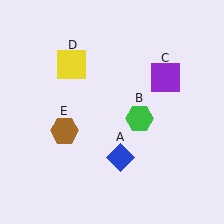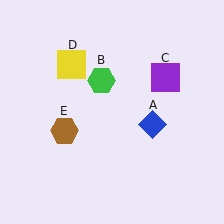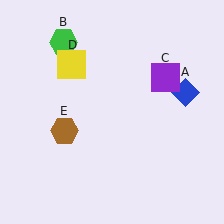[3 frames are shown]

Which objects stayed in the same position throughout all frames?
Purple square (object C) and yellow square (object D) and brown hexagon (object E) remained stationary.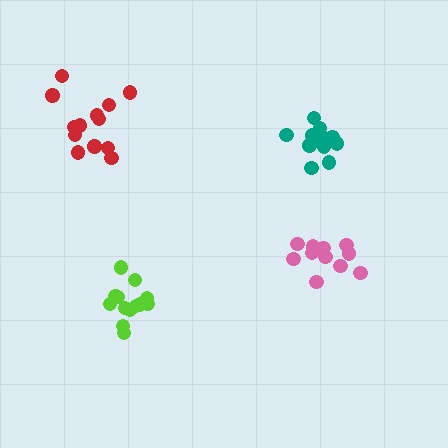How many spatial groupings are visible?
There are 4 spatial groupings.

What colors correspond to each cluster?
The clusters are colored: lime, pink, teal, red.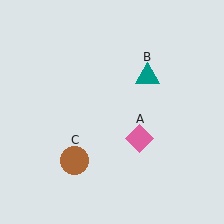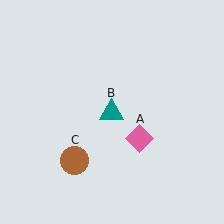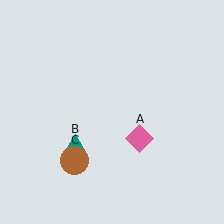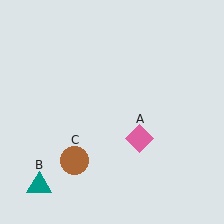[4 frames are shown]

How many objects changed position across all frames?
1 object changed position: teal triangle (object B).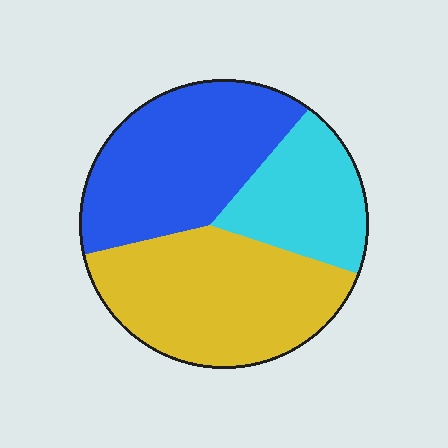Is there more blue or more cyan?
Blue.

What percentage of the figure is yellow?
Yellow covers around 40% of the figure.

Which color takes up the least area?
Cyan, at roughly 20%.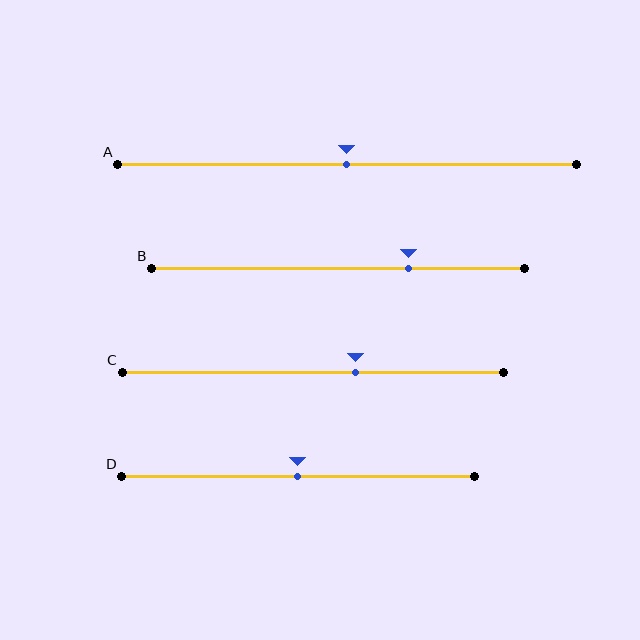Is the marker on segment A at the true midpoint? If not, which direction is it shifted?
Yes, the marker on segment A is at the true midpoint.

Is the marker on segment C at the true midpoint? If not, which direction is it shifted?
No, the marker on segment C is shifted to the right by about 11% of the segment length.